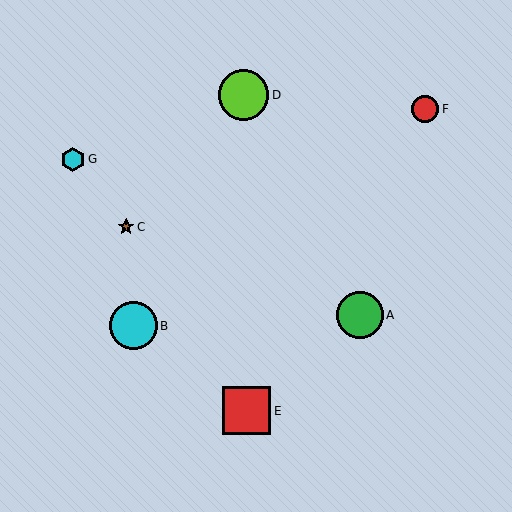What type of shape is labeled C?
Shape C is a brown star.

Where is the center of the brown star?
The center of the brown star is at (126, 227).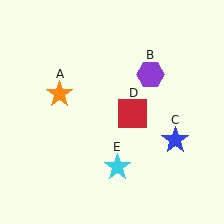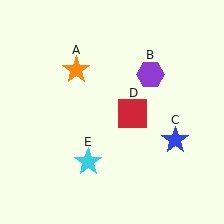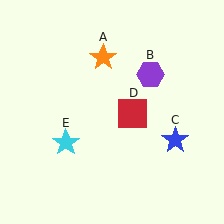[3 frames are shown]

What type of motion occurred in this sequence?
The orange star (object A), cyan star (object E) rotated clockwise around the center of the scene.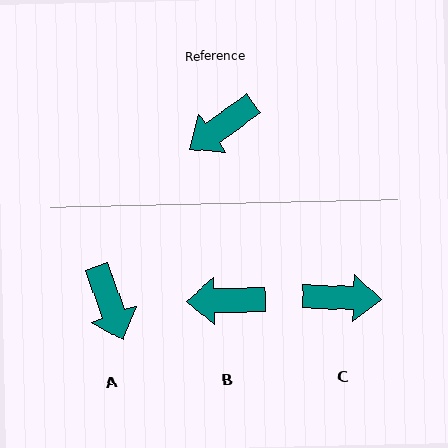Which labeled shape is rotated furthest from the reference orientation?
C, about 142 degrees away.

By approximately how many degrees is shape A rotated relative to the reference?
Approximately 74 degrees counter-clockwise.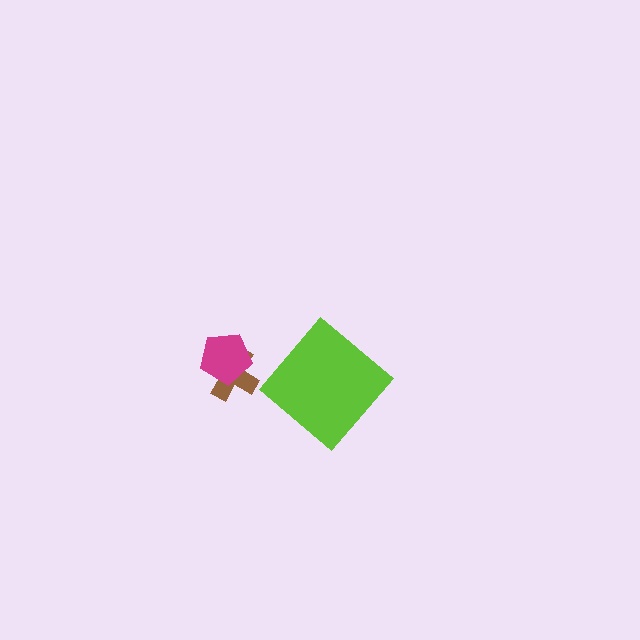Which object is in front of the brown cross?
The magenta pentagon is in front of the brown cross.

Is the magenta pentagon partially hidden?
No, no other shape covers it.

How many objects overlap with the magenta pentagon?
1 object overlaps with the magenta pentagon.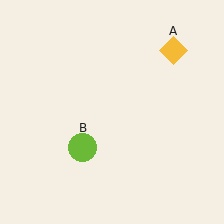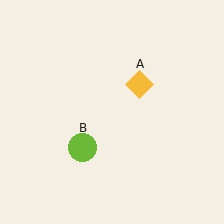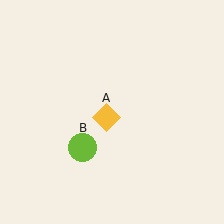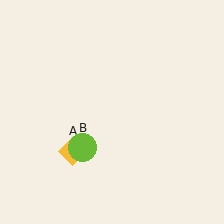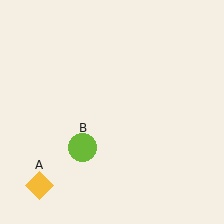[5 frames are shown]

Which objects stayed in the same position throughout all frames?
Lime circle (object B) remained stationary.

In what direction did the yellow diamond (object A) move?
The yellow diamond (object A) moved down and to the left.